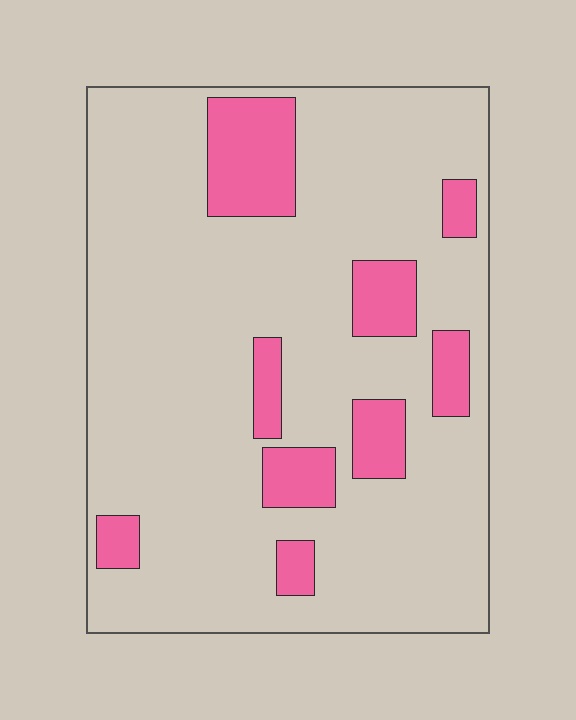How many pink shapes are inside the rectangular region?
9.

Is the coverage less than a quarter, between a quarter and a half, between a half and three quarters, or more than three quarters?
Less than a quarter.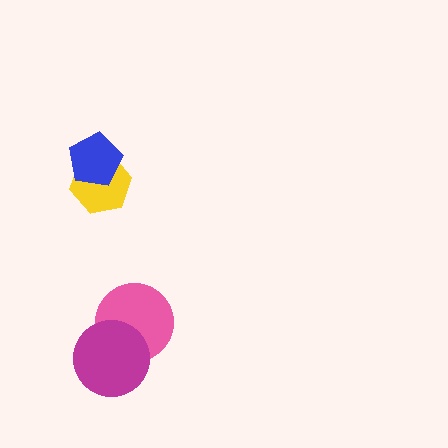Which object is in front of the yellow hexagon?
The blue pentagon is in front of the yellow hexagon.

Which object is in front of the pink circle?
The magenta circle is in front of the pink circle.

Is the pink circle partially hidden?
Yes, it is partially covered by another shape.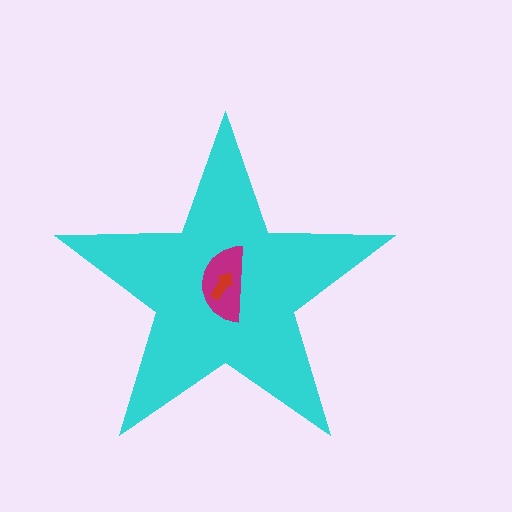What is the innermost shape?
The red arrow.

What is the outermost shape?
The cyan star.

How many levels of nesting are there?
3.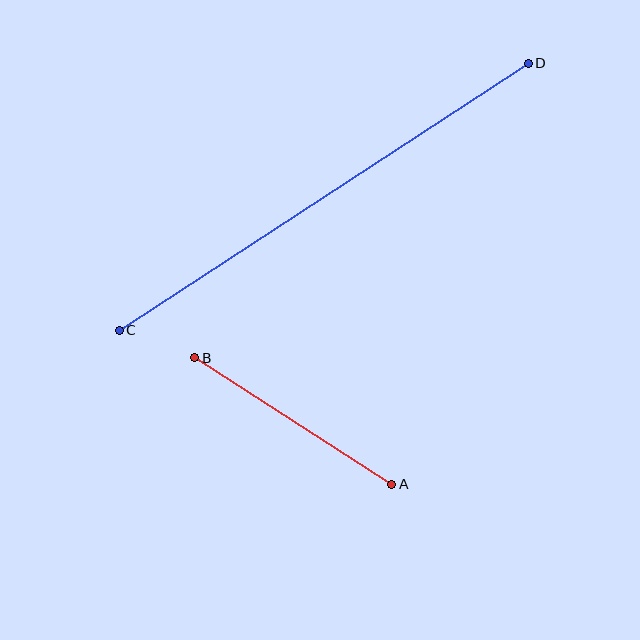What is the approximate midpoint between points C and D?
The midpoint is at approximately (324, 197) pixels.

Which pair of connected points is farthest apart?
Points C and D are farthest apart.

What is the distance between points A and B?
The distance is approximately 234 pixels.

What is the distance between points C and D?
The distance is approximately 488 pixels.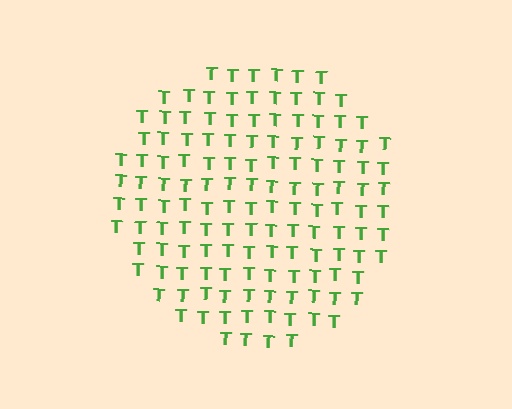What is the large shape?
The large shape is a circle.